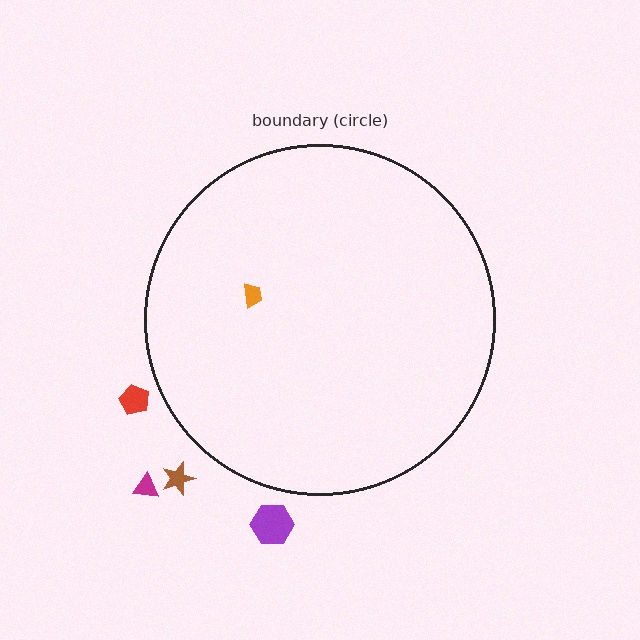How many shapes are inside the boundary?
1 inside, 4 outside.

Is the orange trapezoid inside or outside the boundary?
Inside.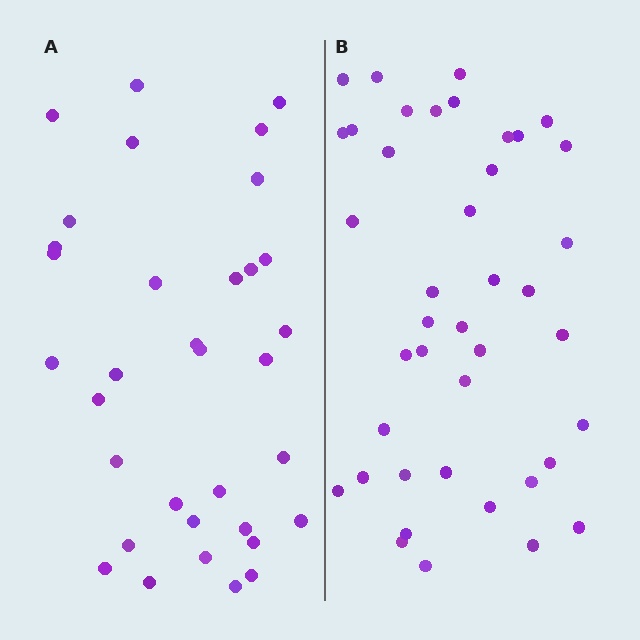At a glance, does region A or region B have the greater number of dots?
Region B (the right region) has more dots.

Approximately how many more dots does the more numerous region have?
Region B has roughly 8 or so more dots than region A.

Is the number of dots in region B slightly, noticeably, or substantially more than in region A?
Region B has only slightly more — the two regions are fairly close. The ratio is roughly 1.2 to 1.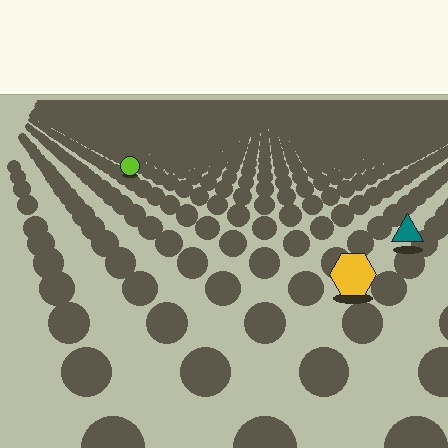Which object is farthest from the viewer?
The lime circle is farthest from the viewer. It appears smaller and the ground texture around it is denser.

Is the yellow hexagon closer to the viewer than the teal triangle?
Yes. The yellow hexagon is closer — you can tell from the texture gradient: the ground texture is coarser near it.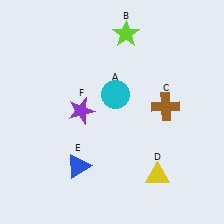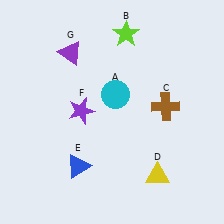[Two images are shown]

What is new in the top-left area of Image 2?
A purple triangle (G) was added in the top-left area of Image 2.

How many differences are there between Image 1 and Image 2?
There is 1 difference between the two images.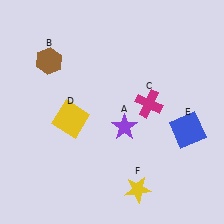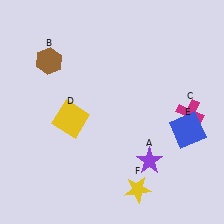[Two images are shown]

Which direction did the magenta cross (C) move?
The magenta cross (C) moved right.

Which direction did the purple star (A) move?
The purple star (A) moved down.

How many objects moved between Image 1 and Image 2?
2 objects moved between the two images.